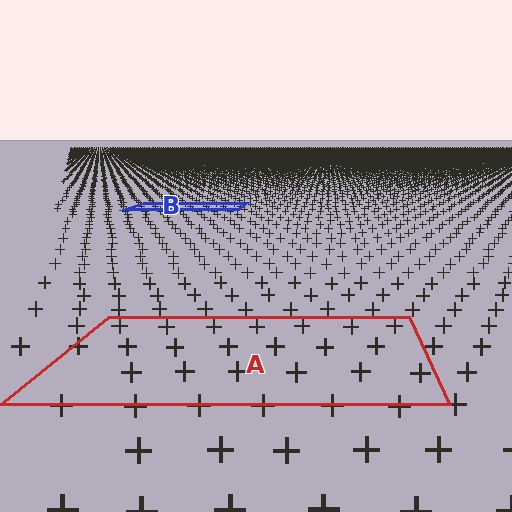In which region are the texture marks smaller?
The texture marks are smaller in region B, because it is farther away.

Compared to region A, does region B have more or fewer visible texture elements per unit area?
Region B has more texture elements per unit area — they are packed more densely because it is farther away.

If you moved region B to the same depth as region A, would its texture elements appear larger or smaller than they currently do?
They would appear larger. At a closer depth, the same texture elements are projected at a bigger on-screen size.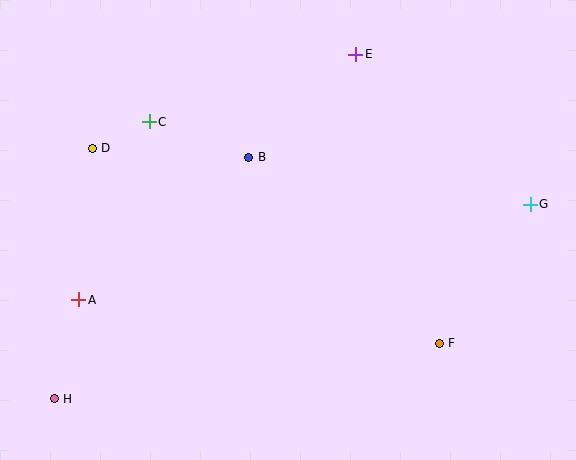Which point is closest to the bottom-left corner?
Point H is closest to the bottom-left corner.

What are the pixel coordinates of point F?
Point F is at (439, 343).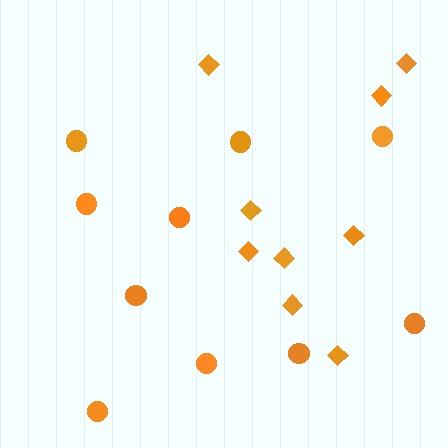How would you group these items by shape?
There are 2 groups: one group of circles (10) and one group of diamonds (9).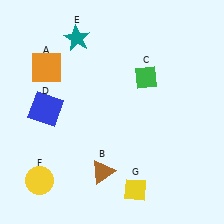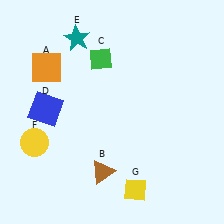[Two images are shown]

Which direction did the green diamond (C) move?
The green diamond (C) moved left.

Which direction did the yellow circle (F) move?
The yellow circle (F) moved up.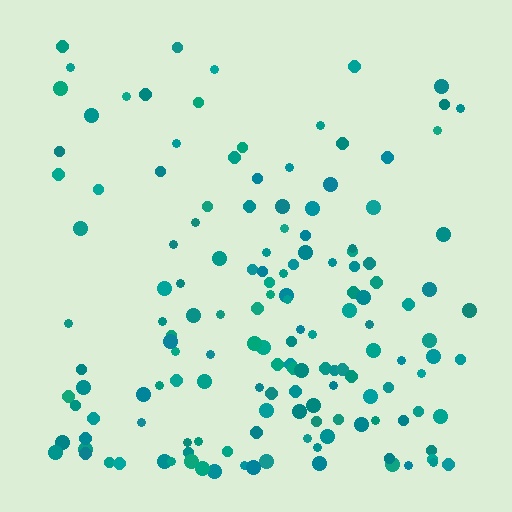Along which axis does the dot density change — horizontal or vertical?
Vertical.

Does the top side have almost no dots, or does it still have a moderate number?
Still a moderate number, just noticeably fewer than the bottom.